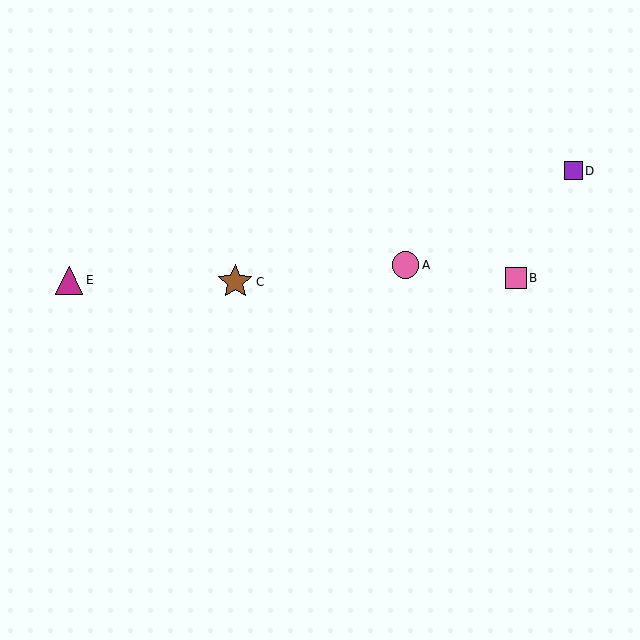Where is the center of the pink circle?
The center of the pink circle is at (405, 265).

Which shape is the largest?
The brown star (labeled C) is the largest.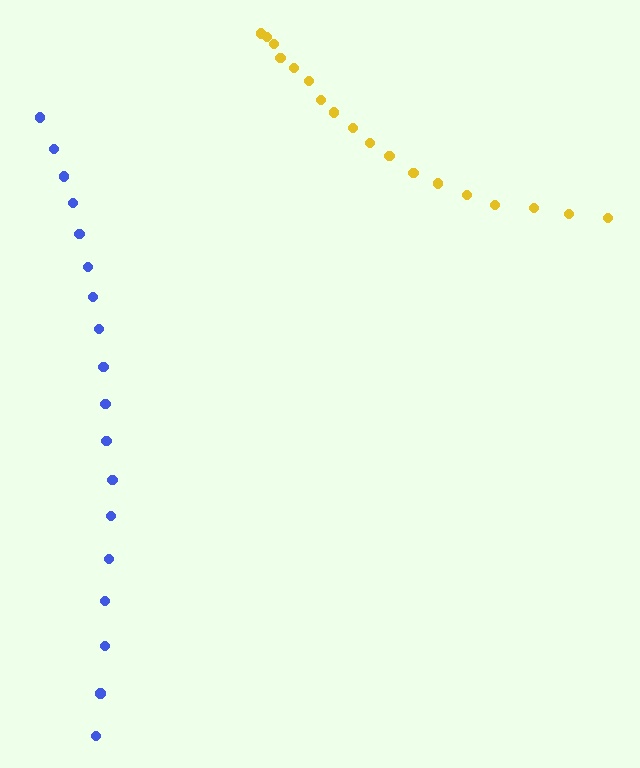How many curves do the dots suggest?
There are 2 distinct paths.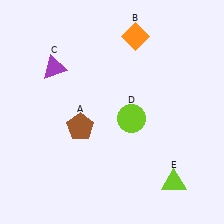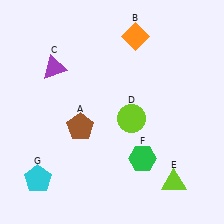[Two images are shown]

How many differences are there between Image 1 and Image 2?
There are 2 differences between the two images.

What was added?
A green hexagon (F), a cyan pentagon (G) were added in Image 2.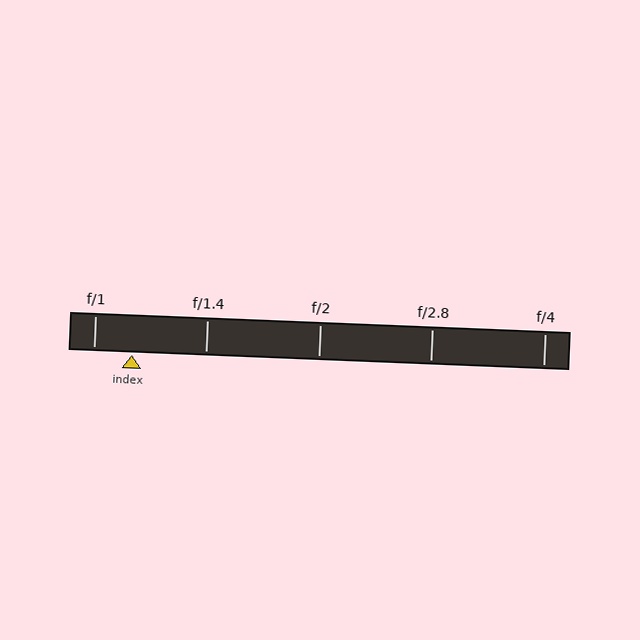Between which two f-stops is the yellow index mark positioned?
The index mark is between f/1 and f/1.4.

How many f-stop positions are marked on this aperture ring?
There are 5 f-stop positions marked.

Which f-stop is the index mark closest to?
The index mark is closest to f/1.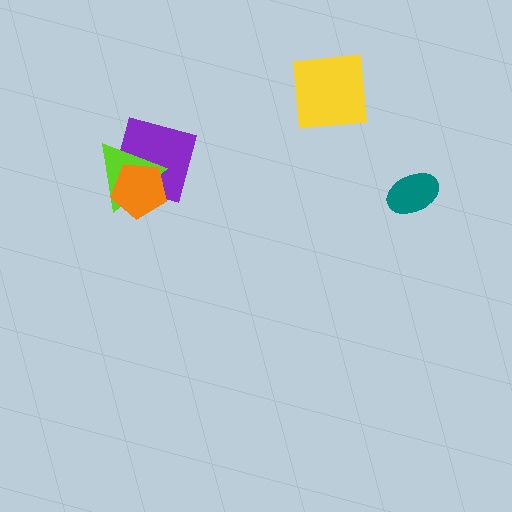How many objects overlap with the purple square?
2 objects overlap with the purple square.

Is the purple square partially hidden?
Yes, it is partially covered by another shape.